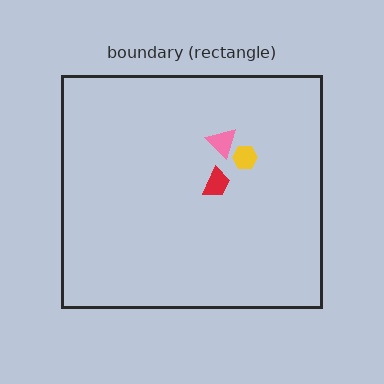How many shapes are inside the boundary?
3 inside, 0 outside.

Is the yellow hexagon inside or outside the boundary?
Inside.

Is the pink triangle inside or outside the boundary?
Inside.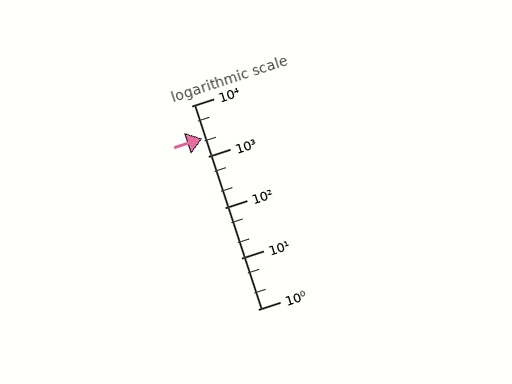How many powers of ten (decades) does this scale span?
The scale spans 4 decades, from 1 to 10000.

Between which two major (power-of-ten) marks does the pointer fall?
The pointer is between 1000 and 10000.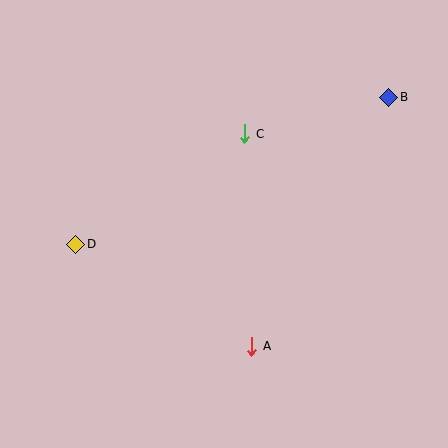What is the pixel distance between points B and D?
The distance between B and D is 346 pixels.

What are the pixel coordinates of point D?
Point D is at (76, 244).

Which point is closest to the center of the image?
Point C at (245, 134) is closest to the center.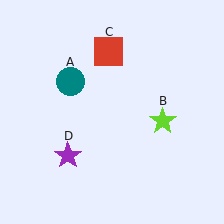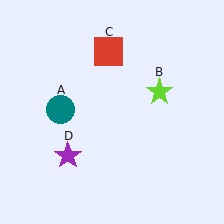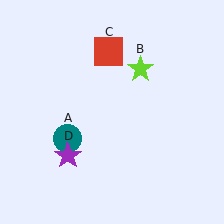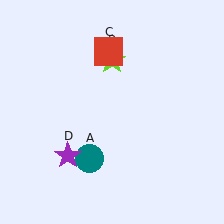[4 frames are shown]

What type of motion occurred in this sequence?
The teal circle (object A), lime star (object B) rotated counterclockwise around the center of the scene.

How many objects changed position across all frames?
2 objects changed position: teal circle (object A), lime star (object B).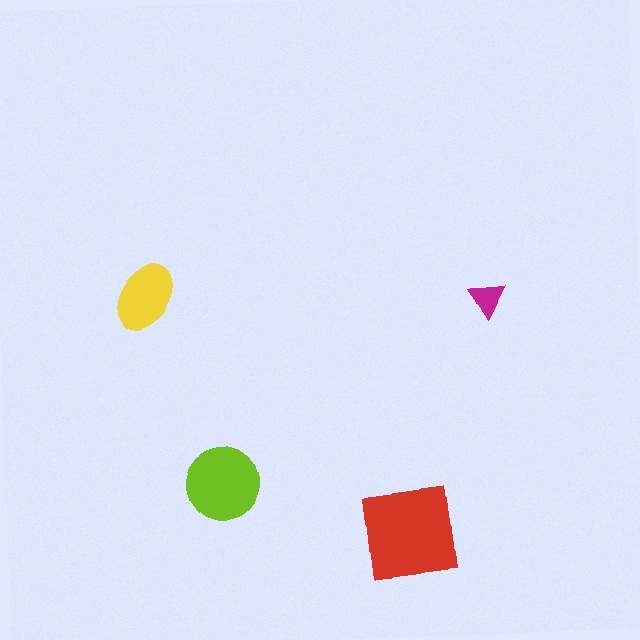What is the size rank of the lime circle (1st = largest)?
2nd.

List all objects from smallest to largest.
The magenta triangle, the yellow ellipse, the lime circle, the red square.